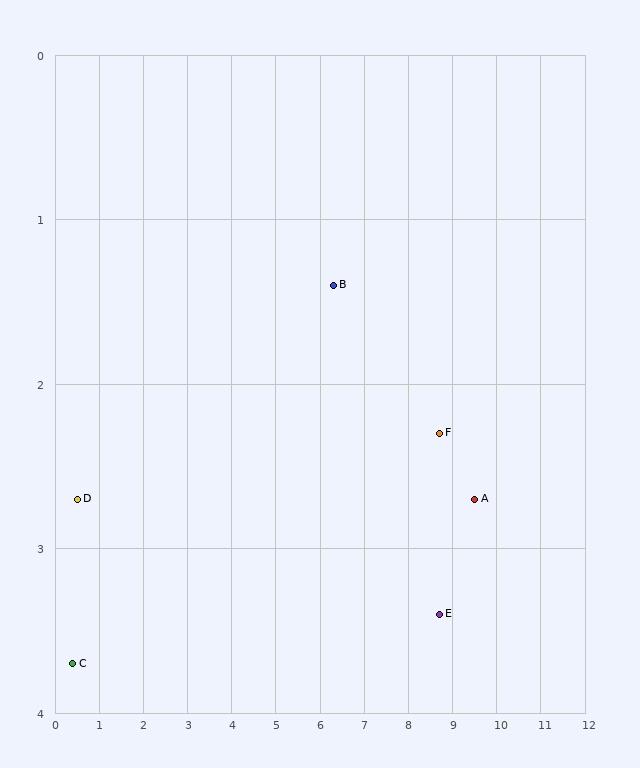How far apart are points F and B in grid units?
Points F and B are about 2.6 grid units apart.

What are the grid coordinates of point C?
Point C is at approximately (0.4, 3.7).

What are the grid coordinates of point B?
Point B is at approximately (6.3, 1.4).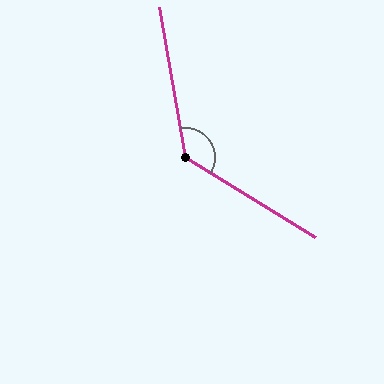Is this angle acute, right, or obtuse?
It is obtuse.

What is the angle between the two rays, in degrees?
Approximately 131 degrees.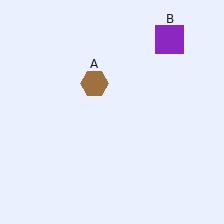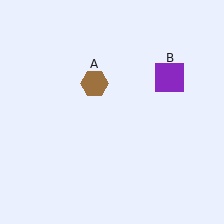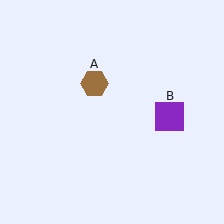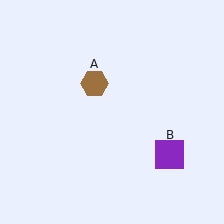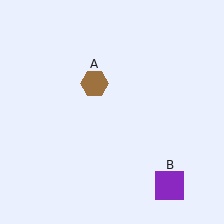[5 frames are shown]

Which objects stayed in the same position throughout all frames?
Brown hexagon (object A) remained stationary.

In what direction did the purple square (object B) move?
The purple square (object B) moved down.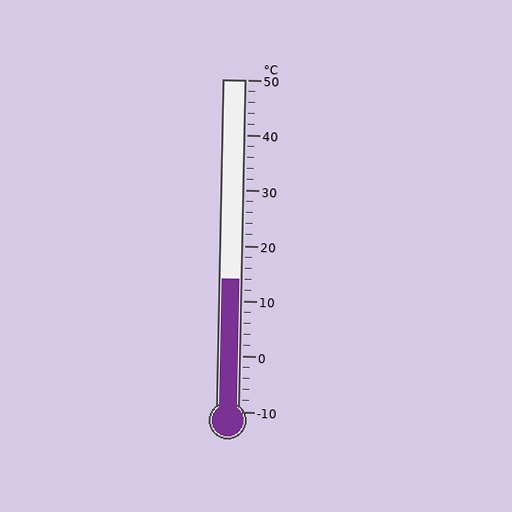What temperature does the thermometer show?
The thermometer shows approximately 14°C.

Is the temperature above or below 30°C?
The temperature is below 30°C.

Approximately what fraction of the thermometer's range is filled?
The thermometer is filled to approximately 40% of its range.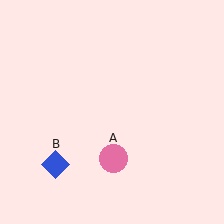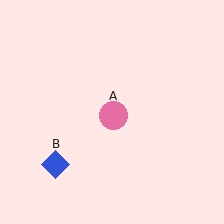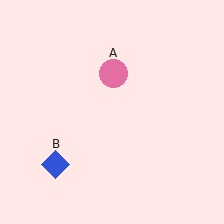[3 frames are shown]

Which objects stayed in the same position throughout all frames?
Blue diamond (object B) remained stationary.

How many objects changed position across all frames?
1 object changed position: pink circle (object A).